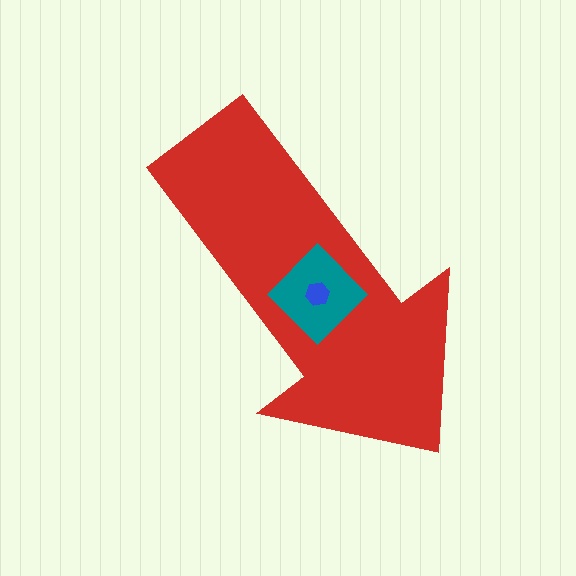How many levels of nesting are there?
3.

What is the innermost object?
The blue hexagon.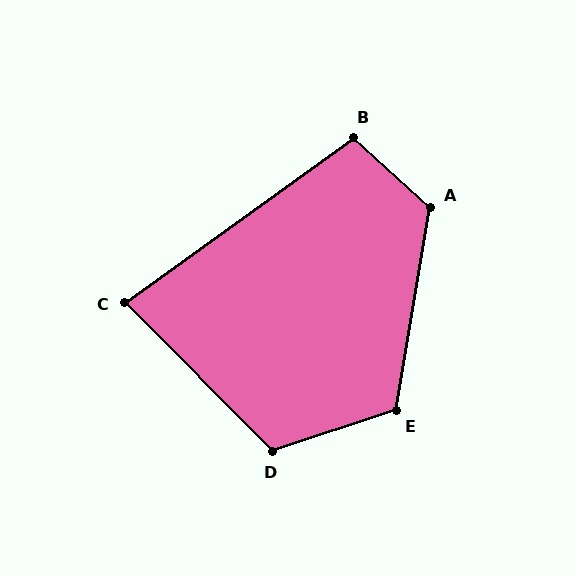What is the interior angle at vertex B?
Approximately 102 degrees (obtuse).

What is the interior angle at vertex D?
Approximately 117 degrees (obtuse).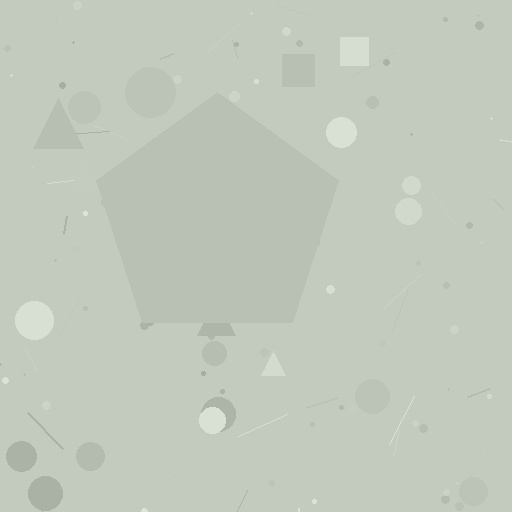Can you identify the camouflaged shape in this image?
The camouflaged shape is a pentagon.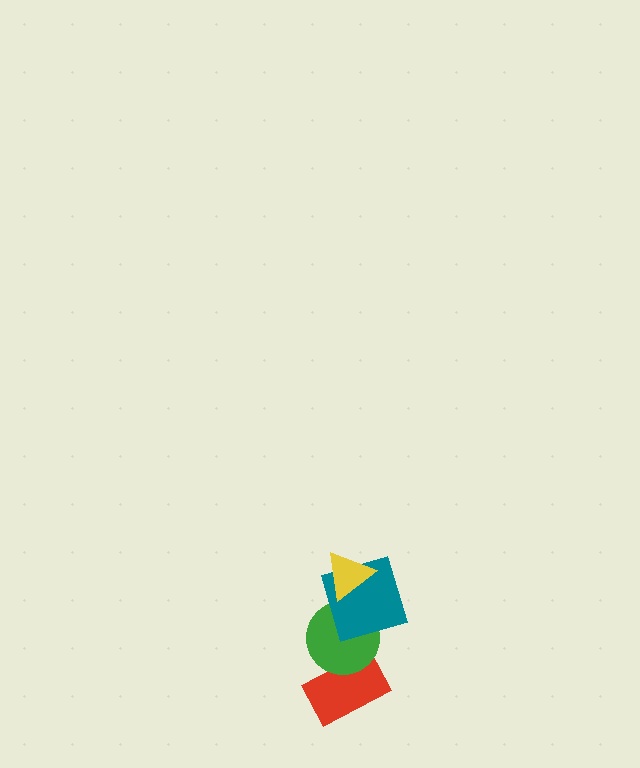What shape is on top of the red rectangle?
The green circle is on top of the red rectangle.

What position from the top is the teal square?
The teal square is 2nd from the top.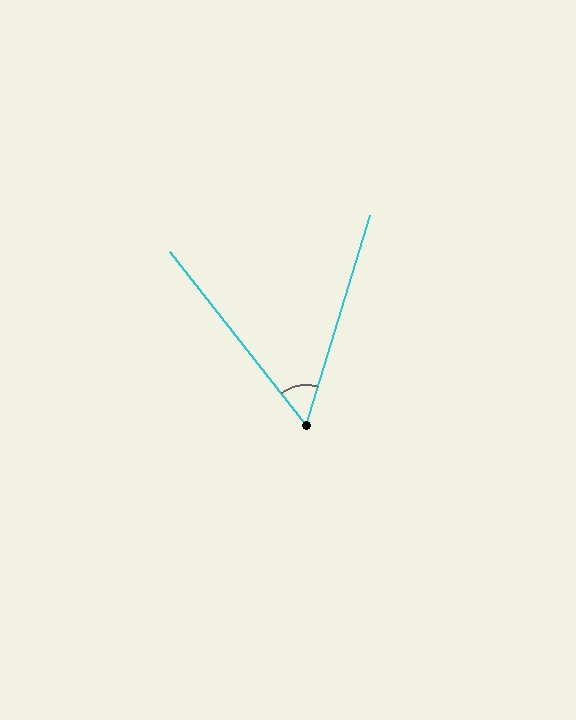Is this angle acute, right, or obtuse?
It is acute.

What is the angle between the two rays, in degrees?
Approximately 55 degrees.